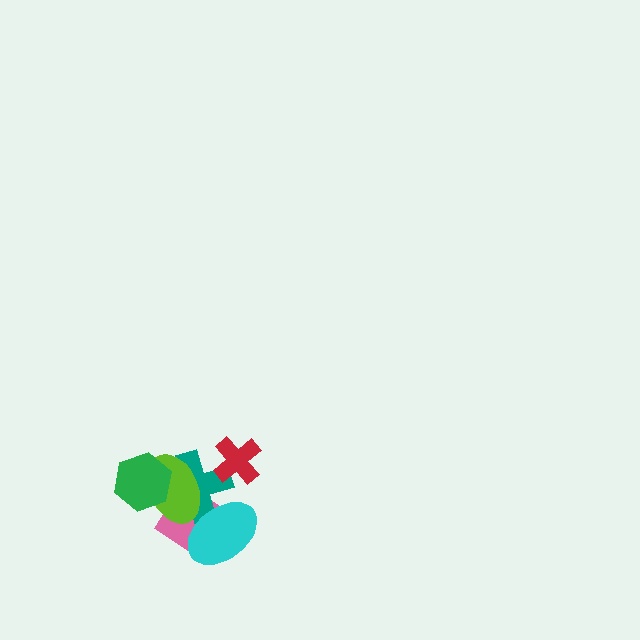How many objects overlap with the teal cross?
5 objects overlap with the teal cross.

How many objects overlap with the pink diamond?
3 objects overlap with the pink diamond.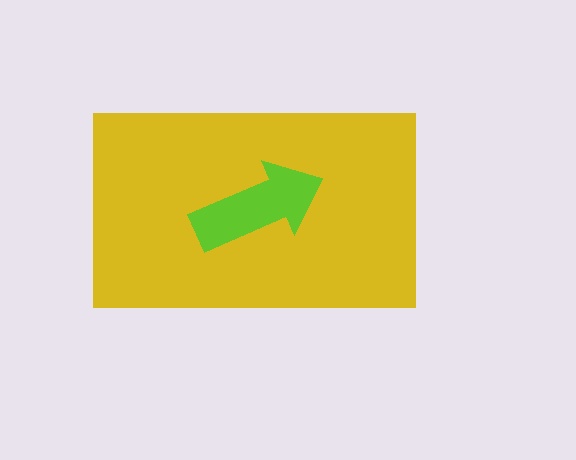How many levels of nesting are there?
2.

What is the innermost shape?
The lime arrow.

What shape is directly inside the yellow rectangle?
The lime arrow.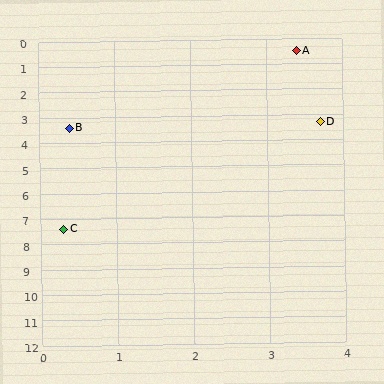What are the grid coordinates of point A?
Point A is at approximately (3.4, 0.5).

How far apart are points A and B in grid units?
Points A and B are about 4.2 grid units apart.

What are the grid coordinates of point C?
Point C is at approximately (0.3, 7.4).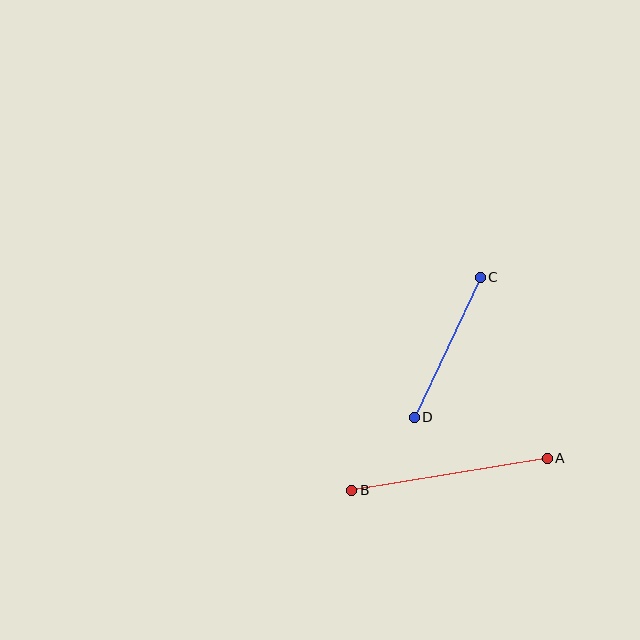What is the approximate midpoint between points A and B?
The midpoint is at approximately (449, 474) pixels.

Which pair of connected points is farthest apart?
Points A and B are farthest apart.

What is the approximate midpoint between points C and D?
The midpoint is at approximately (447, 347) pixels.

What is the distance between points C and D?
The distance is approximately 154 pixels.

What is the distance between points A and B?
The distance is approximately 198 pixels.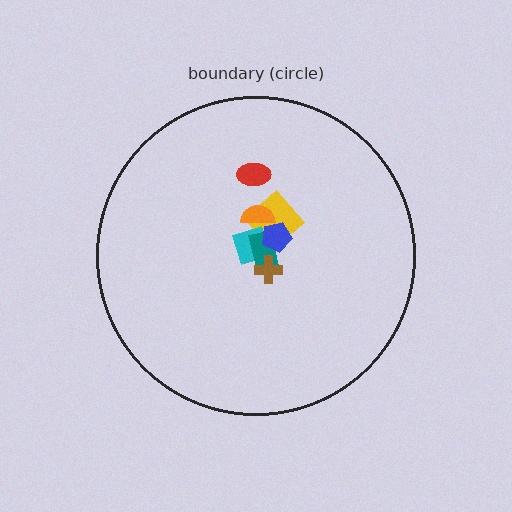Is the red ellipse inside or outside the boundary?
Inside.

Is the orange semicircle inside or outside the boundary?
Inside.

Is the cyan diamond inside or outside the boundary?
Inside.